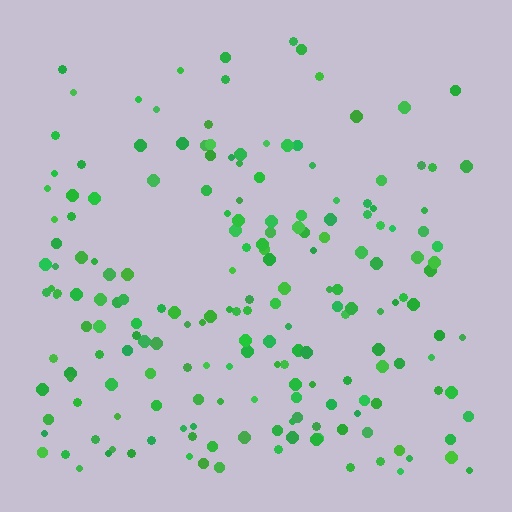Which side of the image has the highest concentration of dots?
The bottom.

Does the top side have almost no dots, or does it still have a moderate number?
Still a moderate number, just noticeably fewer than the bottom.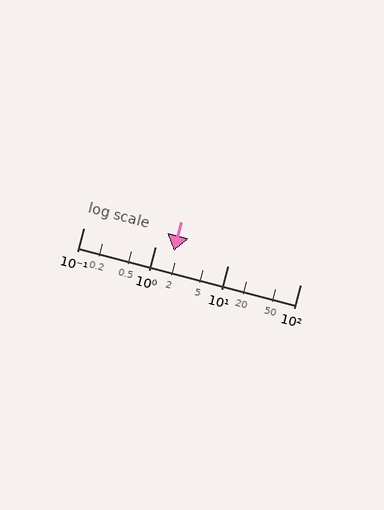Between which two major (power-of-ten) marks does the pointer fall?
The pointer is between 1 and 10.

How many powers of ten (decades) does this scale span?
The scale spans 3 decades, from 0.1 to 100.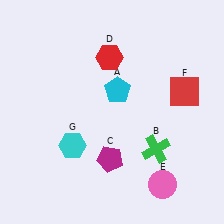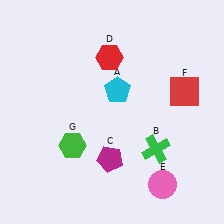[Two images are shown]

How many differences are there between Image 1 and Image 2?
There is 1 difference between the two images.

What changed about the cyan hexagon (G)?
In Image 1, G is cyan. In Image 2, it changed to green.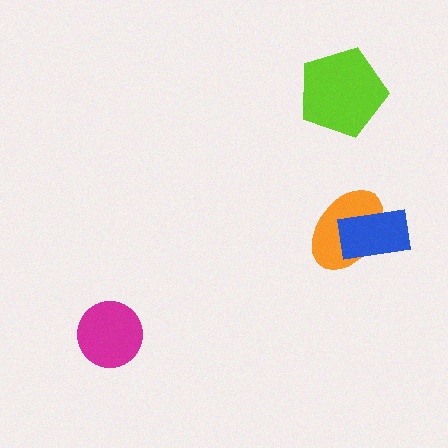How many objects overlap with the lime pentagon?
0 objects overlap with the lime pentagon.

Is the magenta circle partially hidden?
No, no other shape covers it.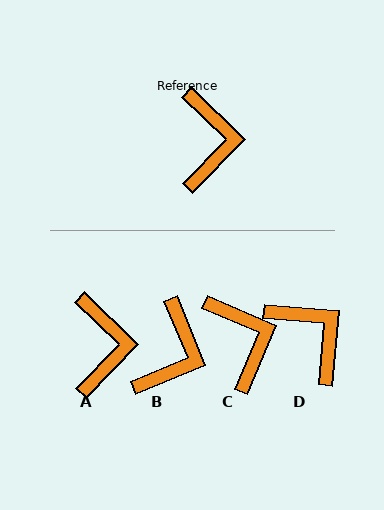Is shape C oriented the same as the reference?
No, it is off by about 21 degrees.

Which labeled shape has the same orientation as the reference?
A.